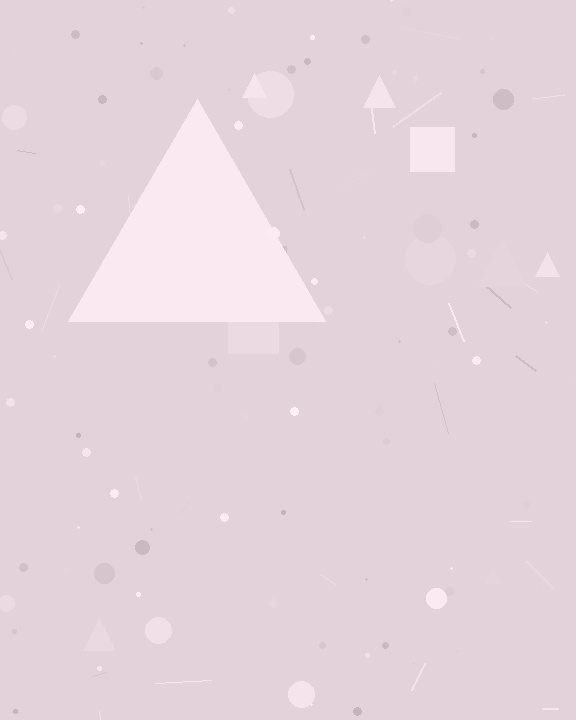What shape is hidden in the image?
A triangle is hidden in the image.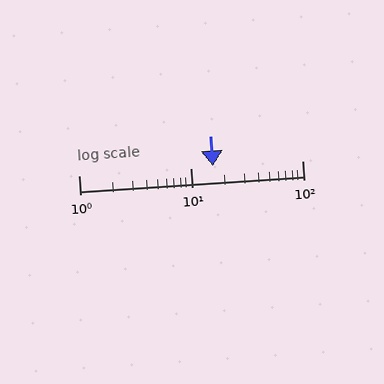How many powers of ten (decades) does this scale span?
The scale spans 2 decades, from 1 to 100.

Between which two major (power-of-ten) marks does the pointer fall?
The pointer is between 10 and 100.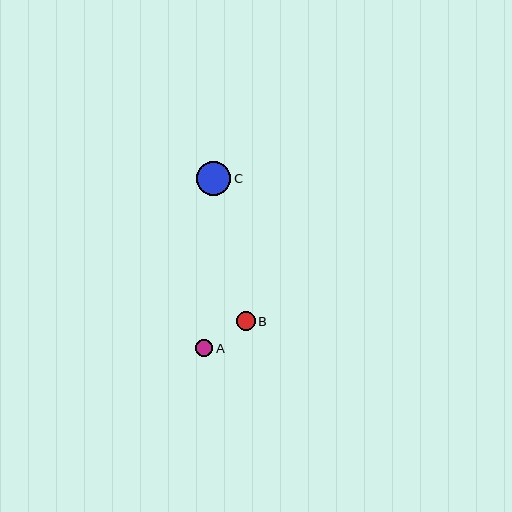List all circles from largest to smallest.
From largest to smallest: C, B, A.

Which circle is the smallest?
Circle A is the smallest with a size of approximately 17 pixels.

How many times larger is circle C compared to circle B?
Circle C is approximately 1.8 times the size of circle B.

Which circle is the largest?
Circle C is the largest with a size of approximately 34 pixels.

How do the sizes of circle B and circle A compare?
Circle B and circle A are approximately the same size.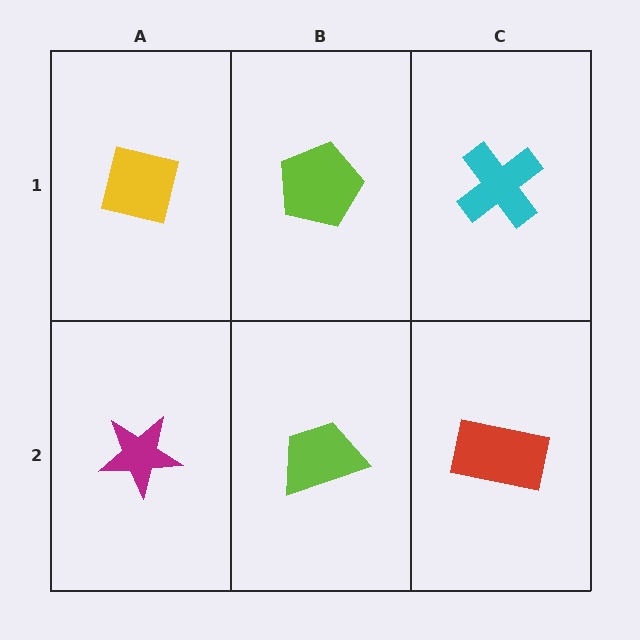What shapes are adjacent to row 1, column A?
A magenta star (row 2, column A), a lime pentagon (row 1, column B).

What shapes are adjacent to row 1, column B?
A lime trapezoid (row 2, column B), a yellow square (row 1, column A), a cyan cross (row 1, column C).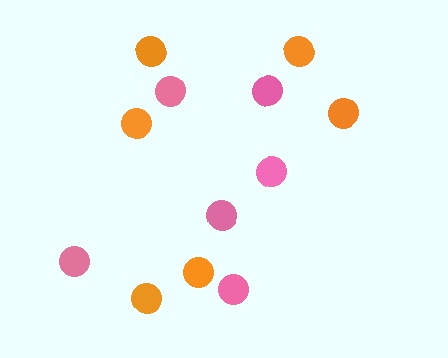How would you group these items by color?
There are 2 groups: one group of pink circles (6) and one group of orange circles (6).